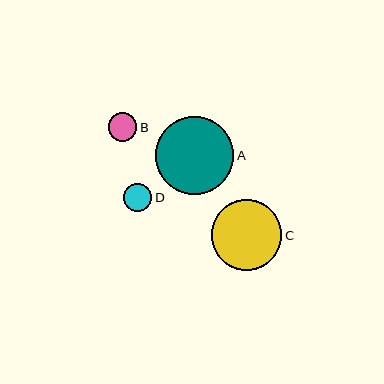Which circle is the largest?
Circle A is the largest with a size of approximately 78 pixels.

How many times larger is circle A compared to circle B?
Circle A is approximately 2.8 times the size of circle B.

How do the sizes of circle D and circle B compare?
Circle D and circle B are approximately the same size.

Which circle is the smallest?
Circle B is the smallest with a size of approximately 28 pixels.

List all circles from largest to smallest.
From largest to smallest: A, C, D, B.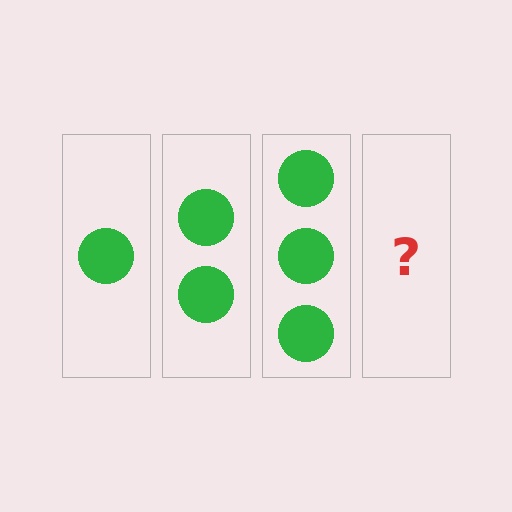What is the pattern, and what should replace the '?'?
The pattern is that each step adds one more circle. The '?' should be 4 circles.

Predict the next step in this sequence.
The next step is 4 circles.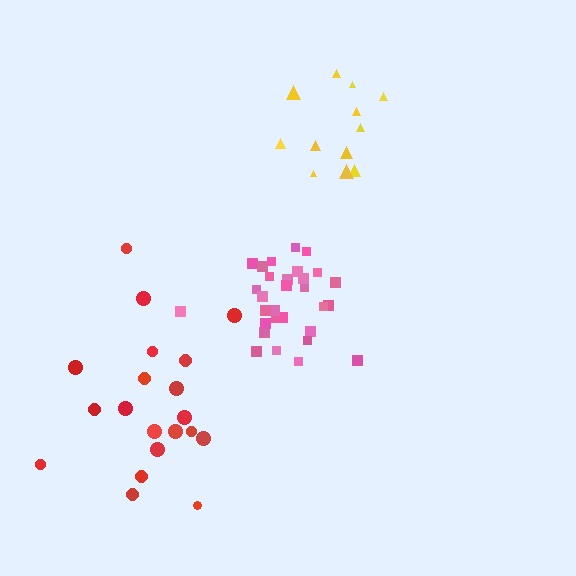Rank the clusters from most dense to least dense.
pink, yellow, red.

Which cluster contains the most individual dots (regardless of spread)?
Pink (30).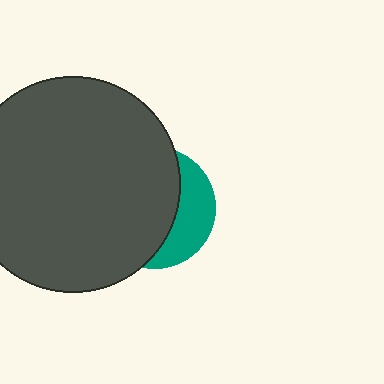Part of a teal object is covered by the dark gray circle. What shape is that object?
It is a circle.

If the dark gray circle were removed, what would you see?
You would see the complete teal circle.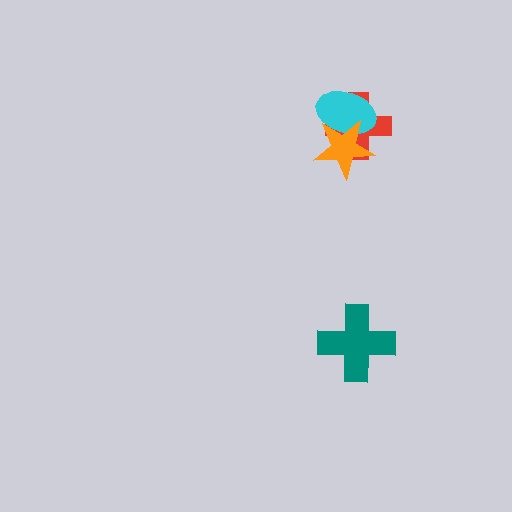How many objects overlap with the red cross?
2 objects overlap with the red cross.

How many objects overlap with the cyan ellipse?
2 objects overlap with the cyan ellipse.